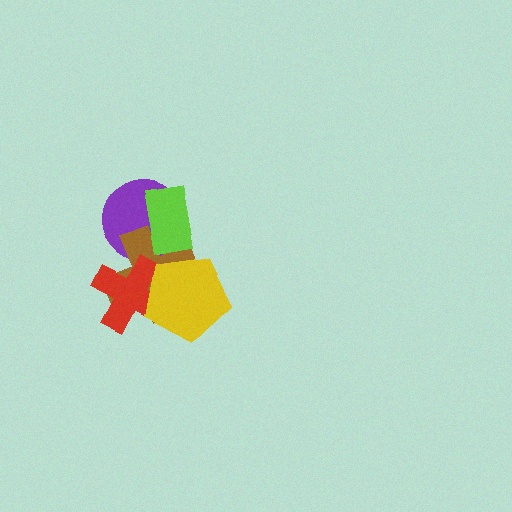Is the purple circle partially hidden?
Yes, it is partially covered by another shape.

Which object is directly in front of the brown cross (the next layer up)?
The red cross is directly in front of the brown cross.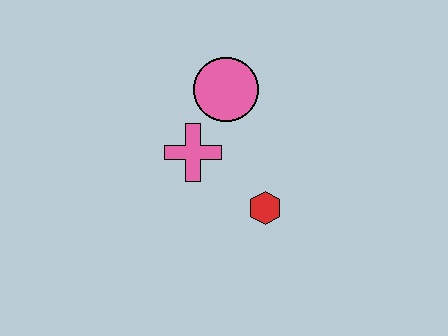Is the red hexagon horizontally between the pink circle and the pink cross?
No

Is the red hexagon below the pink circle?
Yes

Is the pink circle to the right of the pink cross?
Yes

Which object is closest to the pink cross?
The pink circle is closest to the pink cross.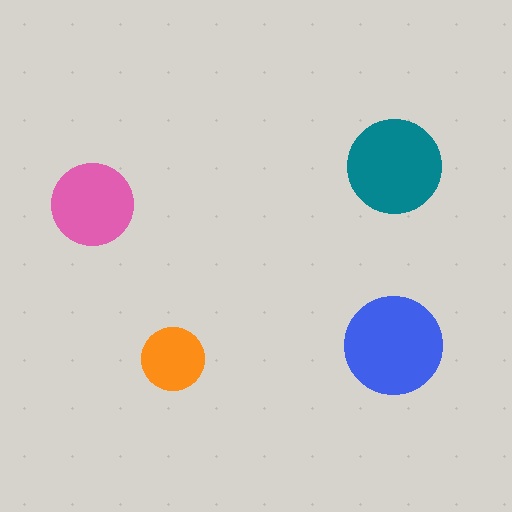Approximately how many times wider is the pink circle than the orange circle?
About 1.5 times wider.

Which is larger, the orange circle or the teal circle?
The teal one.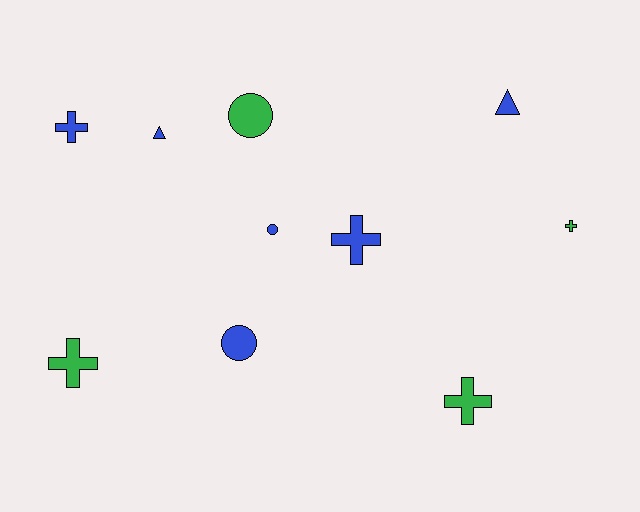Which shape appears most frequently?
Cross, with 5 objects.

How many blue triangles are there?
There are 2 blue triangles.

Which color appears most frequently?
Blue, with 6 objects.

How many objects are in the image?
There are 10 objects.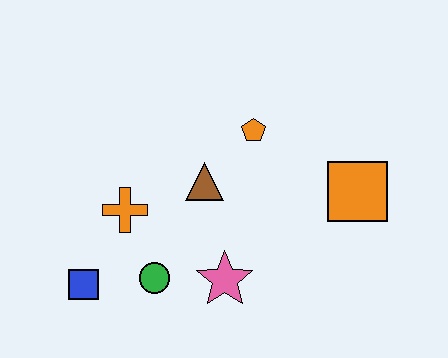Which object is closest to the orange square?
The orange pentagon is closest to the orange square.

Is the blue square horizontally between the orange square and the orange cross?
No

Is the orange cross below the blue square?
No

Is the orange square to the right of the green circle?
Yes